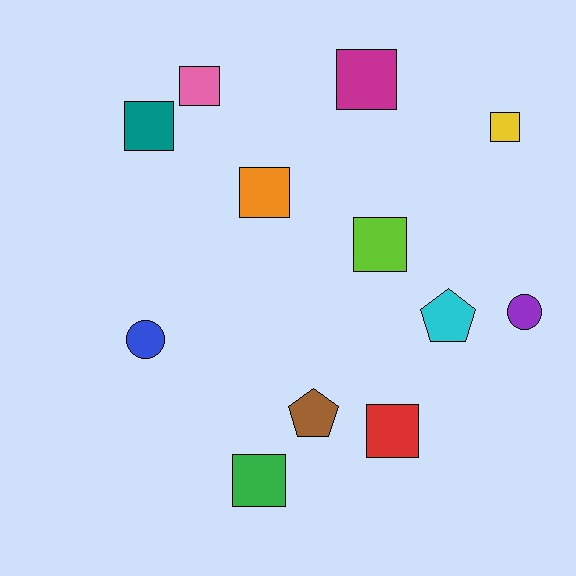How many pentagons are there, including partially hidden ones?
There are 2 pentagons.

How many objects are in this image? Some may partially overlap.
There are 12 objects.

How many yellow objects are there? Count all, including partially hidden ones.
There is 1 yellow object.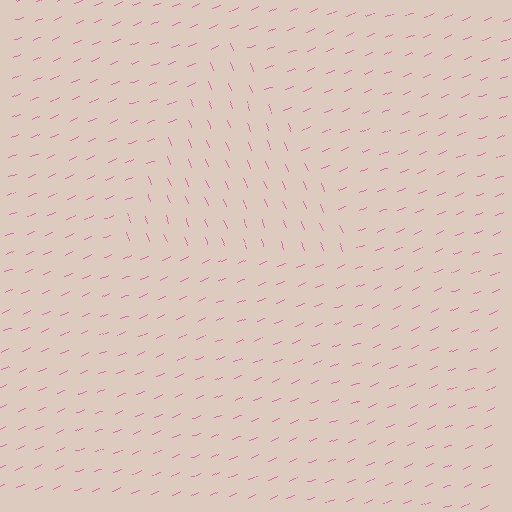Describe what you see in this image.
The image is filled with small pink line segments. A triangle region in the image has lines oriented differently from the surrounding lines, creating a visible texture boundary.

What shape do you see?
I see a triangle.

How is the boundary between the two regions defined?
The boundary is defined purely by a change in line orientation (approximately 89 degrees difference). All lines are the same color and thickness.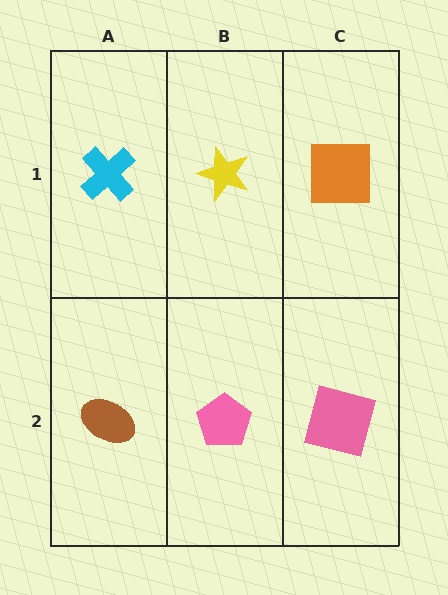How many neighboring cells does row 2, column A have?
2.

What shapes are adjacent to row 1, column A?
A brown ellipse (row 2, column A), a yellow star (row 1, column B).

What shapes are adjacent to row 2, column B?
A yellow star (row 1, column B), a brown ellipse (row 2, column A), a pink square (row 2, column C).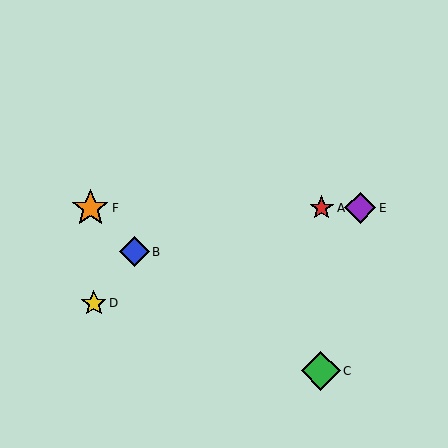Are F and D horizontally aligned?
No, F is at y≈208 and D is at y≈303.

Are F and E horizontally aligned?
Yes, both are at y≈208.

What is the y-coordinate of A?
Object A is at y≈208.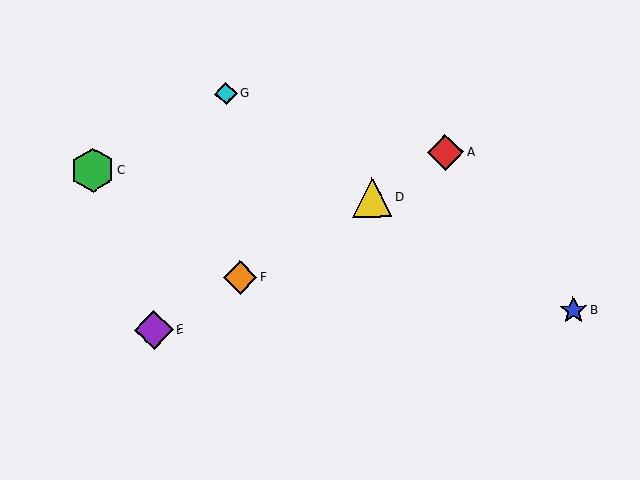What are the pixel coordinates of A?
Object A is at (446, 153).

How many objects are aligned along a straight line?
4 objects (A, D, E, F) are aligned along a straight line.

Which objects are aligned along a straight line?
Objects A, D, E, F are aligned along a straight line.